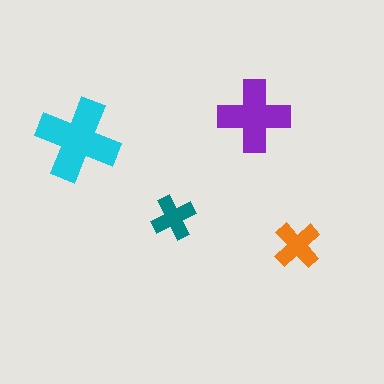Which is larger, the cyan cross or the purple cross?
The cyan one.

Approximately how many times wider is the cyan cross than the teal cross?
About 2 times wider.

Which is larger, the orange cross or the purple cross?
The purple one.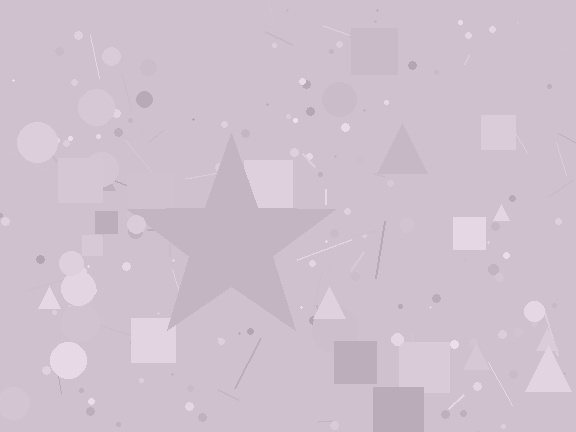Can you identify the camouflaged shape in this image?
The camouflaged shape is a star.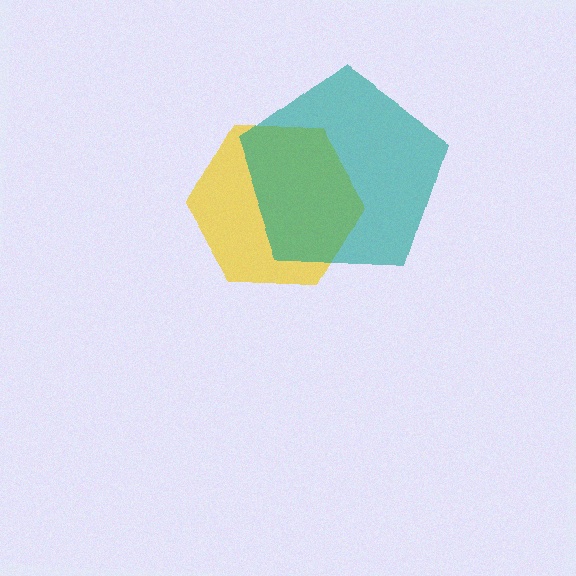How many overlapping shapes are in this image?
There are 2 overlapping shapes in the image.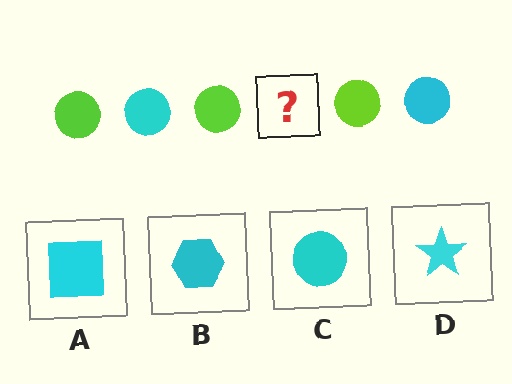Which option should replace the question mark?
Option C.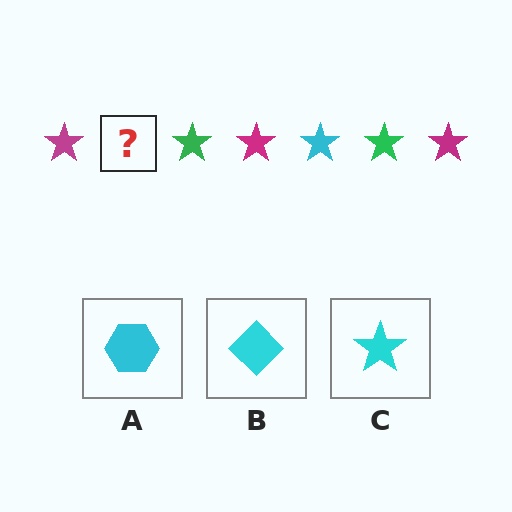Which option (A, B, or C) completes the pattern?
C.